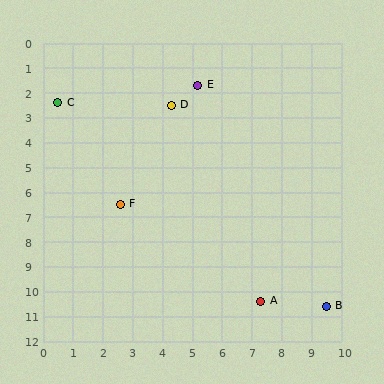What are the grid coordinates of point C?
Point C is at approximately (0.5, 2.4).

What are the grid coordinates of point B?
Point B is at approximately (9.5, 10.6).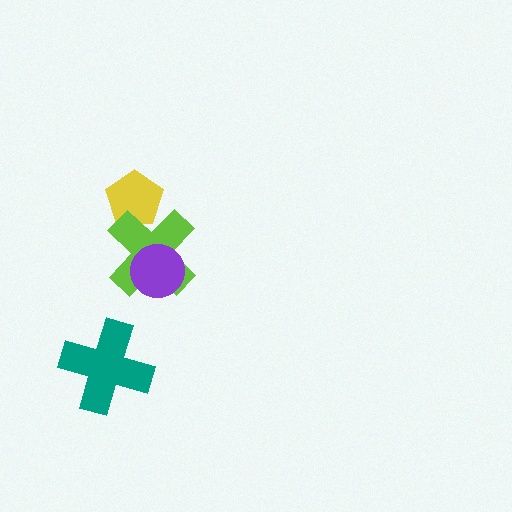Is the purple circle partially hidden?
No, no other shape covers it.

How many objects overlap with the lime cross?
2 objects overlap with the lime cross.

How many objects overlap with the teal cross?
0 objects overlap with the teal cross.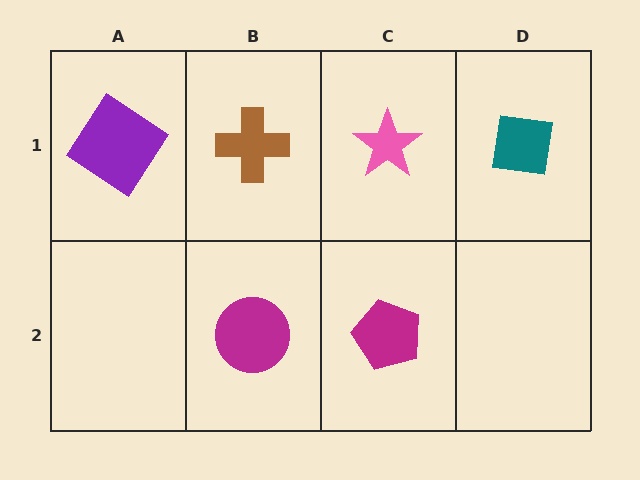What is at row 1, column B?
A brown cross.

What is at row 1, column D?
A teal square.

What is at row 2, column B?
A magenta circle.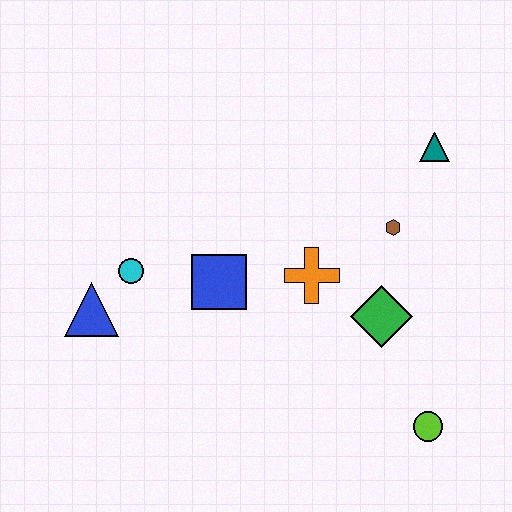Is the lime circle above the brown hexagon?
No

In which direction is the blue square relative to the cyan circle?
The blue square is to the right of the cyan circle.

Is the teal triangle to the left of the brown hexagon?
No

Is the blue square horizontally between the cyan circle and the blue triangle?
No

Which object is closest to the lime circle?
The green diamond is closest to the lime circle.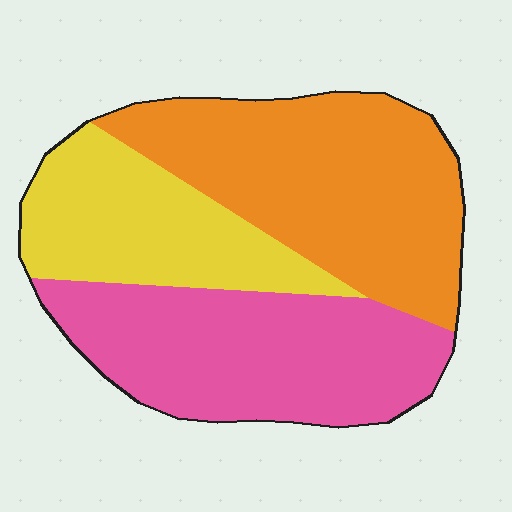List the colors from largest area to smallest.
From largest to smallest: orange, pink, yellow.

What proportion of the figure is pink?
Pink takes up about three eighths (3/8) of the figure.